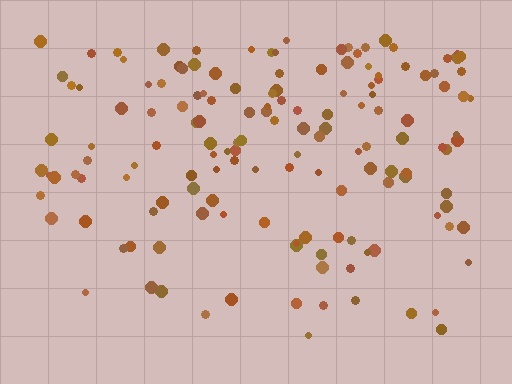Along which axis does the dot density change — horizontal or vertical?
Vertical.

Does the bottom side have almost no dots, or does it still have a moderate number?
Still a moderate number, just noticeably fewer than the top.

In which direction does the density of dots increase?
From bottom to top, with the top side densest.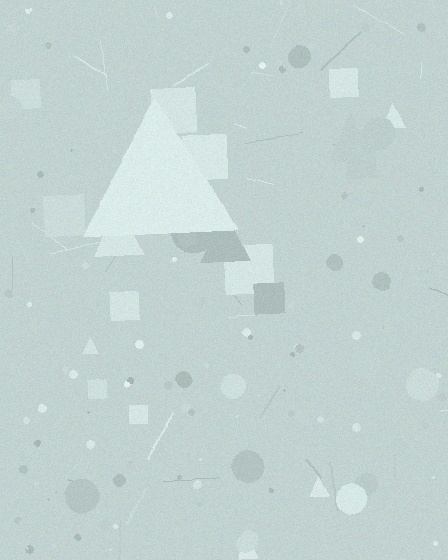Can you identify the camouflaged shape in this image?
The camouflaged shape is a triangle.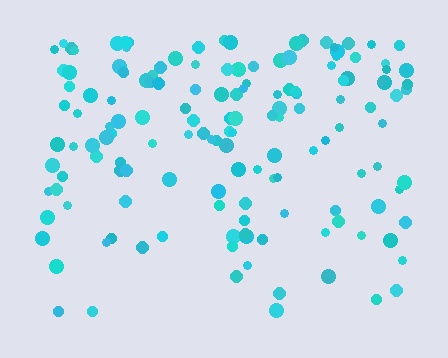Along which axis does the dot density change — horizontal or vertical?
Vertical.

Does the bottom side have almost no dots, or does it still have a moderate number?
Still a moderate number, just noticeably fewer than the top.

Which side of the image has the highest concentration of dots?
The top.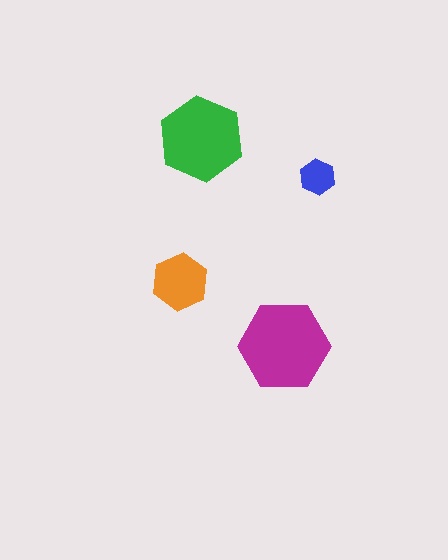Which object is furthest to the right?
The blue hexagon is rightmost.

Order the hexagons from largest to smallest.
the magenta one, the green one, the orange one, the blue one.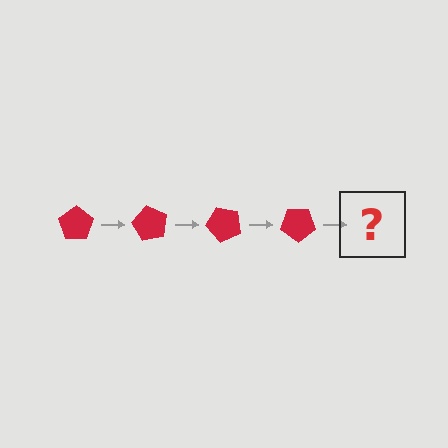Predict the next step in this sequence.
The next step is a red pentagon rotated 240 degrees.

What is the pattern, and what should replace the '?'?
The pattern is that the pentagon rotates 60 degrees each step. The '?' should be a red pentagon rotated 240 degrees.